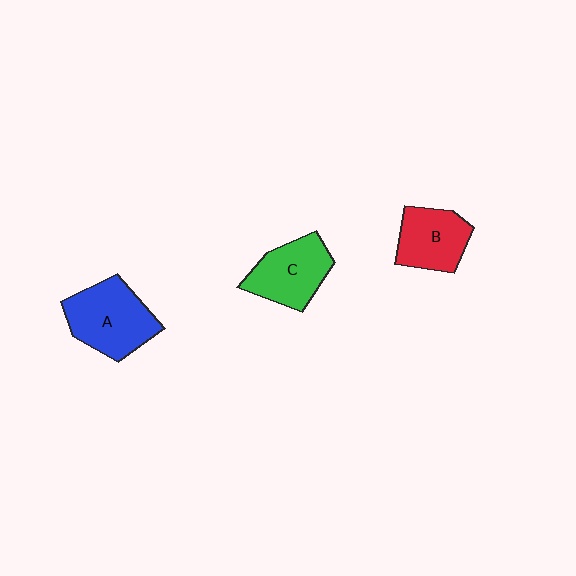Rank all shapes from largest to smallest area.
From largest to smallest: A (blue), C (green), B (red).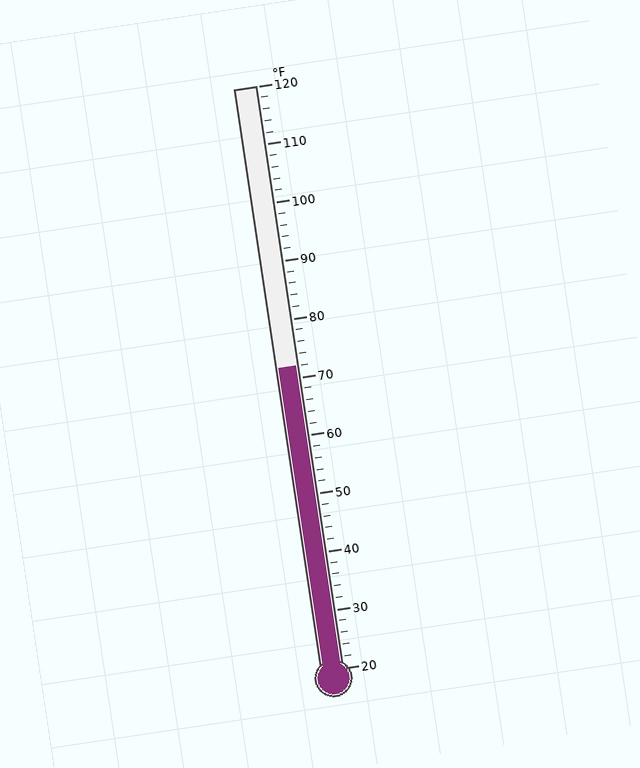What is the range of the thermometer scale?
The thermometer scale ranges from 20°F to 120°F.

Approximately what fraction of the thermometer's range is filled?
The thermometer is filled to approximately 50% of its range.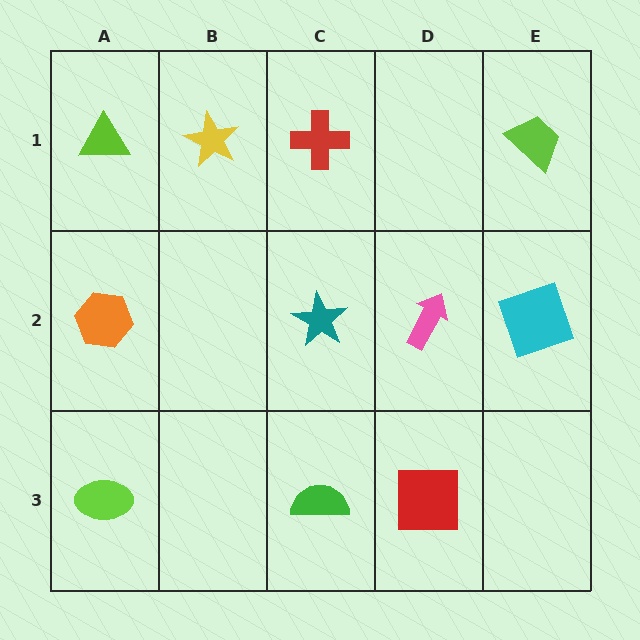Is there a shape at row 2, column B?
No, that cell is empty.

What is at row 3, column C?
A green semicircle.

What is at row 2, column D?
A pink arrow.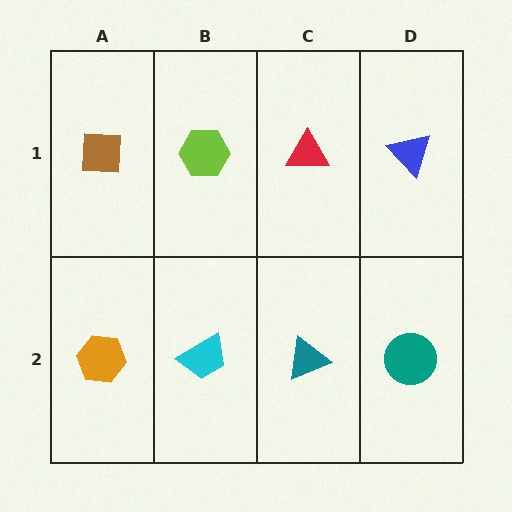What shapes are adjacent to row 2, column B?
A lime hexagon (row 1, column B), an orange hexagon (row 2, column A), a teal triangle (row 2, column C).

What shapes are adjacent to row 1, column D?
A teal circle (row 2, column D), a red triangle (row 1, column C).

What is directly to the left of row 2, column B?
An orange hexagon.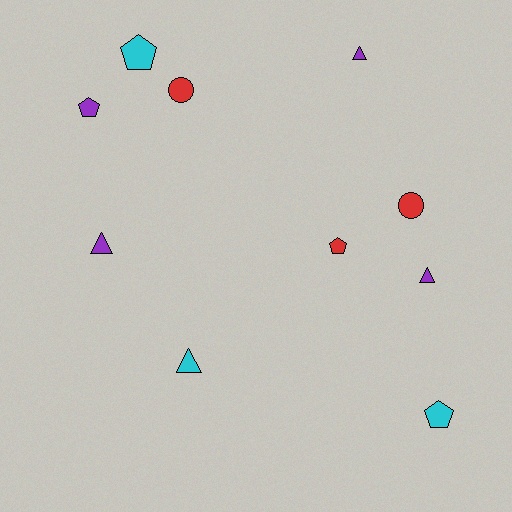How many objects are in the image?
There are 10 objects.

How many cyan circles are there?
There are no cyan circles.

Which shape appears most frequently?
Triangle, with 4 objects.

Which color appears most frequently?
Purple, with 4 objects.